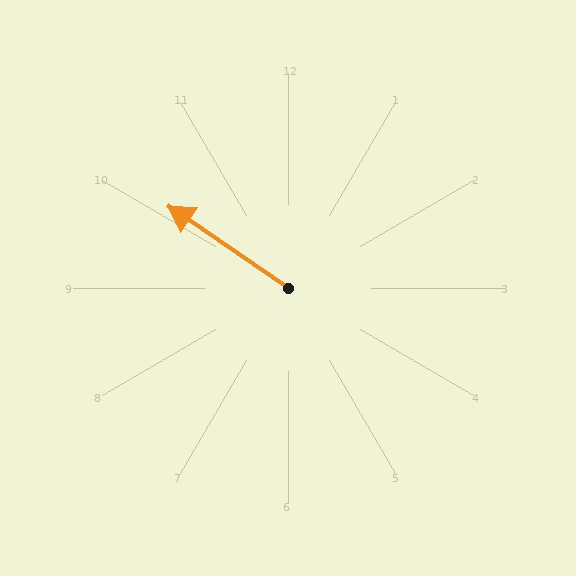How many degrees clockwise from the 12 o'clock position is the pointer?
Approximately 304 degrees.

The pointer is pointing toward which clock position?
Roughly 10 o'clock.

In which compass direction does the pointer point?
Northwest.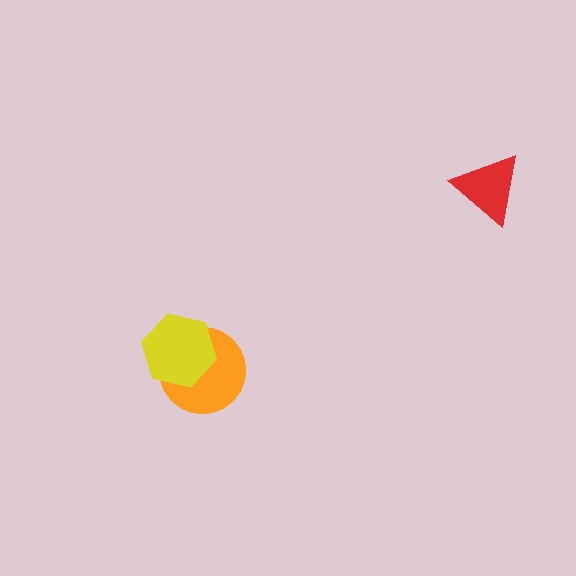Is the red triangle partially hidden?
No, no other shape covers it.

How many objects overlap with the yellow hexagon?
1 object overlaps with the yellow hexagon.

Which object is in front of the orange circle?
The yellow hexagon is in front of the orange circle.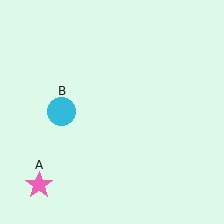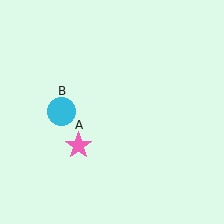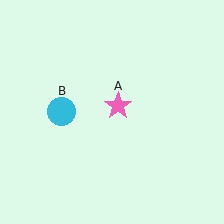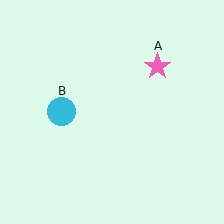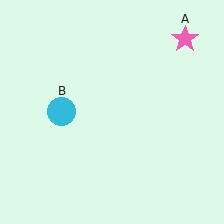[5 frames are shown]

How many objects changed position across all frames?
1 object changed position: pink star (object A).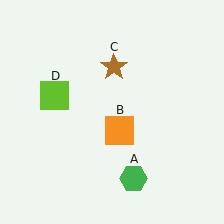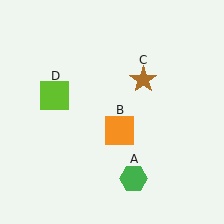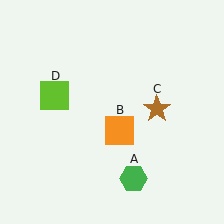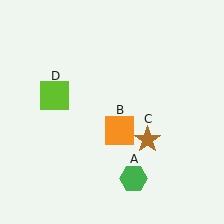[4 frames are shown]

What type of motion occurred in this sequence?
The brown star (object C) rotated clockwise around the center of the scene.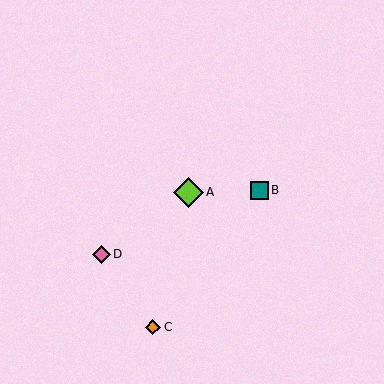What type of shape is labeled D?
Shape D is a pink diamond.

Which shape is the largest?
The lime diamond (labeled A) is the largest.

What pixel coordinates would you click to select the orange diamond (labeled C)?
Click at (153, 327) to select the orange diamond C.